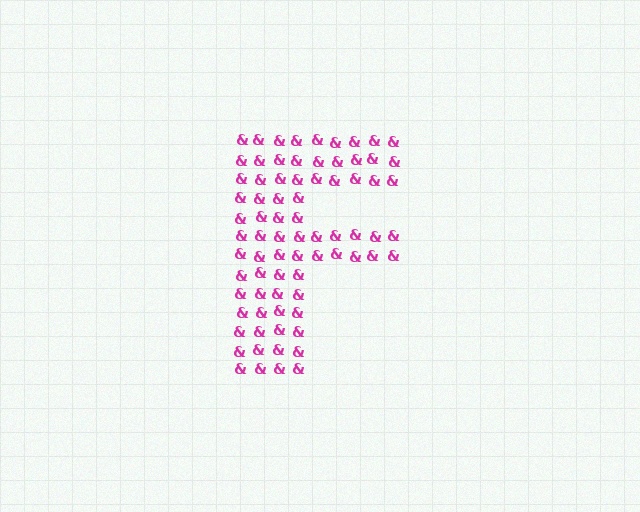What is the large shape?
The large shape is the letter F.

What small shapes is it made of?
It is made of small ampersands.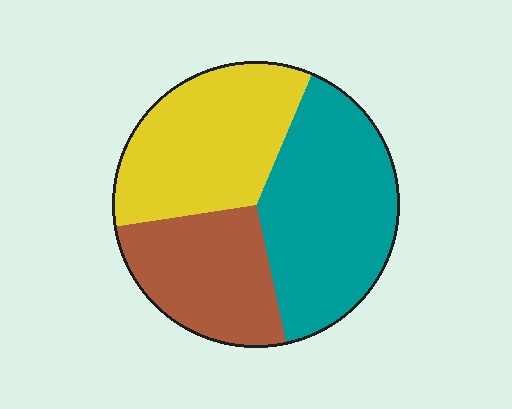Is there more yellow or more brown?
Yellow.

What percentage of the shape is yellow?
Yellow covers about 35% of the shape.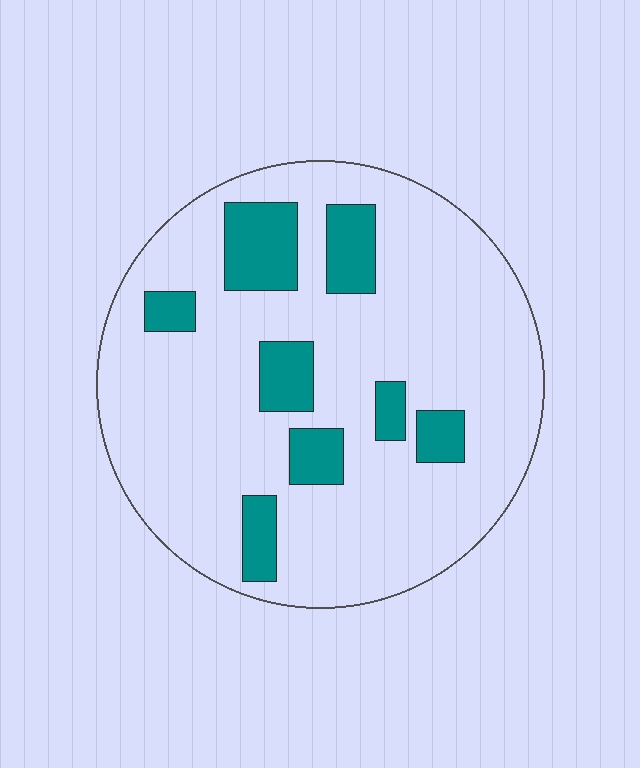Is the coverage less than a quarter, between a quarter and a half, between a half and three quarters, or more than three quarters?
Less than a quarter.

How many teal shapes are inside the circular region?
8.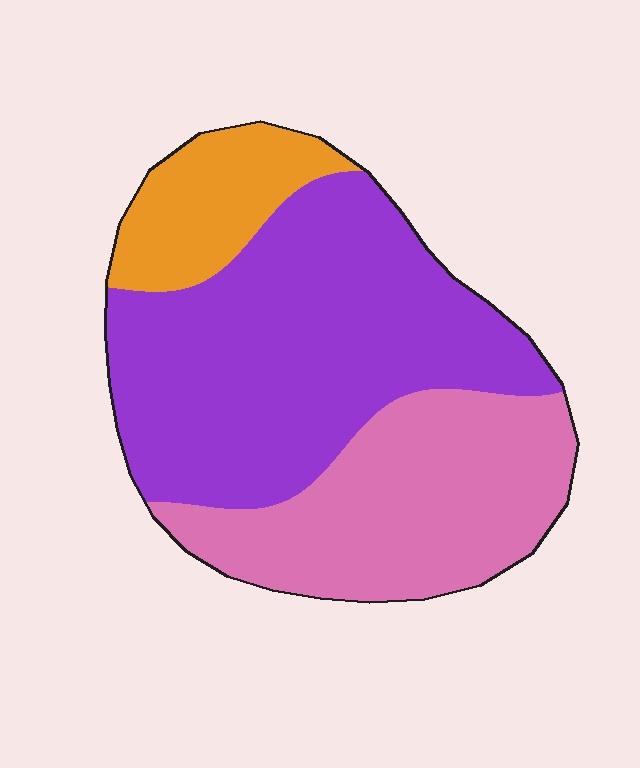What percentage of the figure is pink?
Pink takes up about one third (1/3) of the figure.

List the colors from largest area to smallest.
From largest to smallest: purple, pink, orange.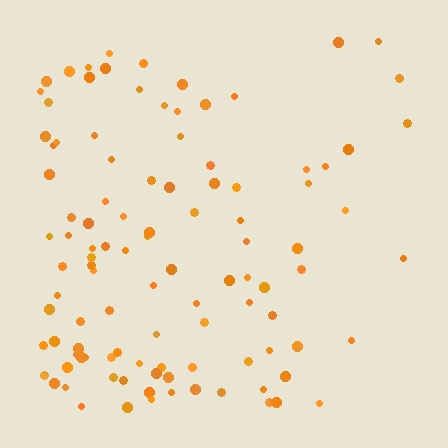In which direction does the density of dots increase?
From right to left, with the left side densest.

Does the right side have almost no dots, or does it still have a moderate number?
Still a moderate number, just noticeably fewer than the left.